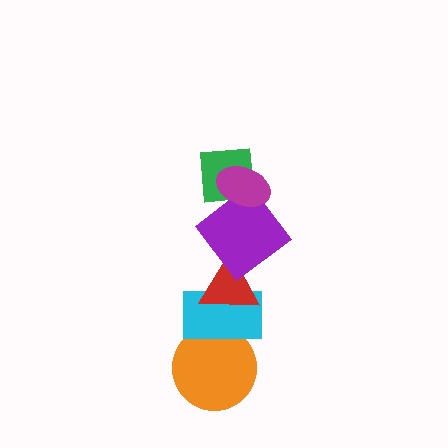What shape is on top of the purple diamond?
The green square is on top of the purple diamond.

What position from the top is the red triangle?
The red triangle is 4th from the top.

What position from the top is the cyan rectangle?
The cyan rectangle is 5th from the top.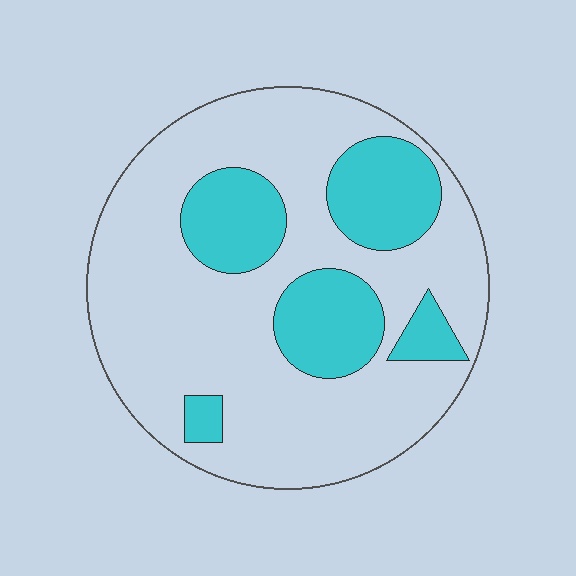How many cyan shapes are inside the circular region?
5.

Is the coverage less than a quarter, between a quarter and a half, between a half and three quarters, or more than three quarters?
Between a quarter and a half.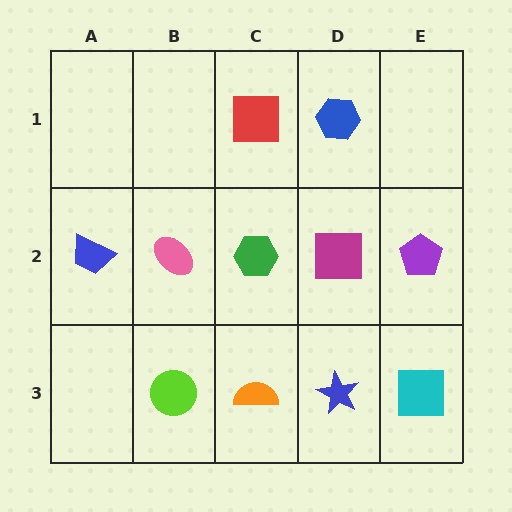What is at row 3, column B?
A lime circle.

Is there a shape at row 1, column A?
No, that cell is empty.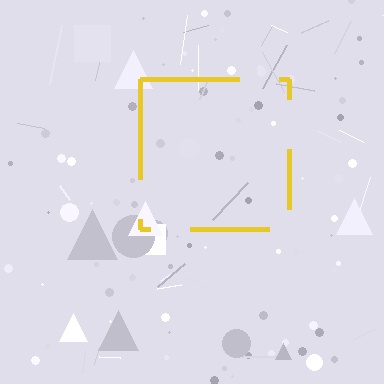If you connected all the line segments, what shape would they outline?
They would outline a square.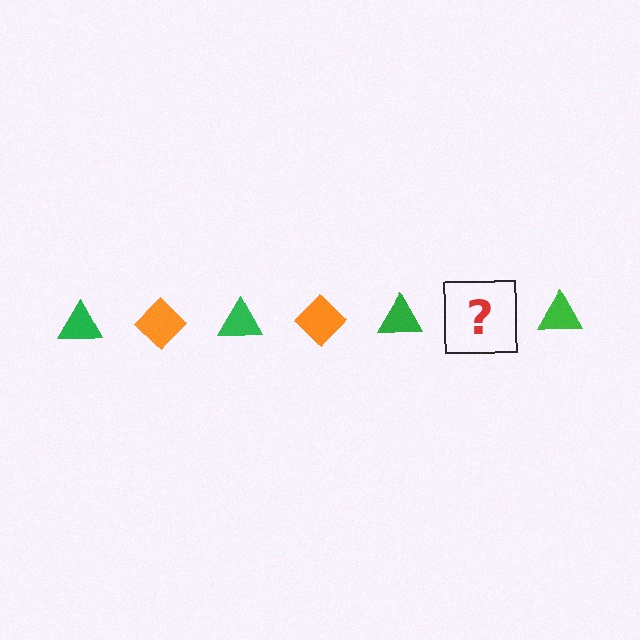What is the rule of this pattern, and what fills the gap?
The rule is that the pattern alternates between green triangle and orange diamond. The gap should be filled with an orange diamond.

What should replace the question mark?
The question mark should be replaced with an orange diamond.